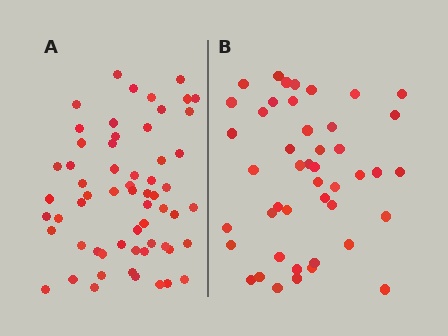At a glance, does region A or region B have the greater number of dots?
Region A (the left region) has more dots.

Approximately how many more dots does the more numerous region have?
Region A has approximately 15 more dots than region B.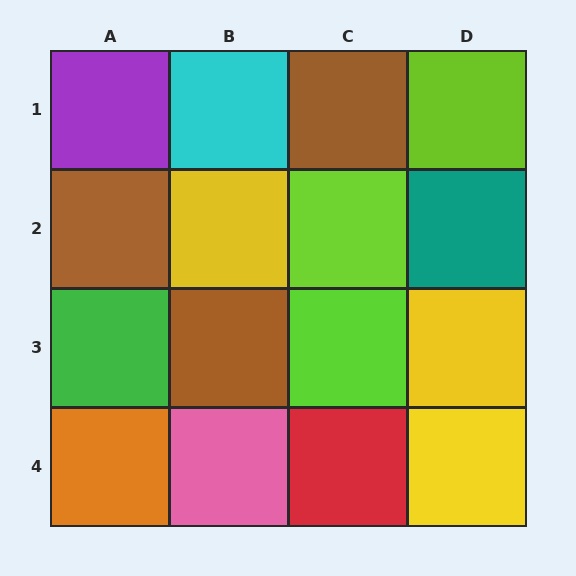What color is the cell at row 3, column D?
Yellow.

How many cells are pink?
1 cell is pink.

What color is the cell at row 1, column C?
Brown.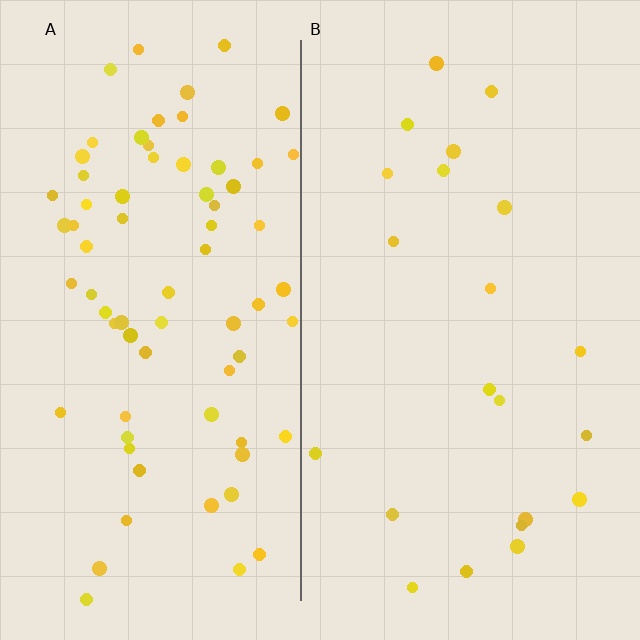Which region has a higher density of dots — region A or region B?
A (the left).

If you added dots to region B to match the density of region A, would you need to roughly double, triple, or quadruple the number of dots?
Approximately triple.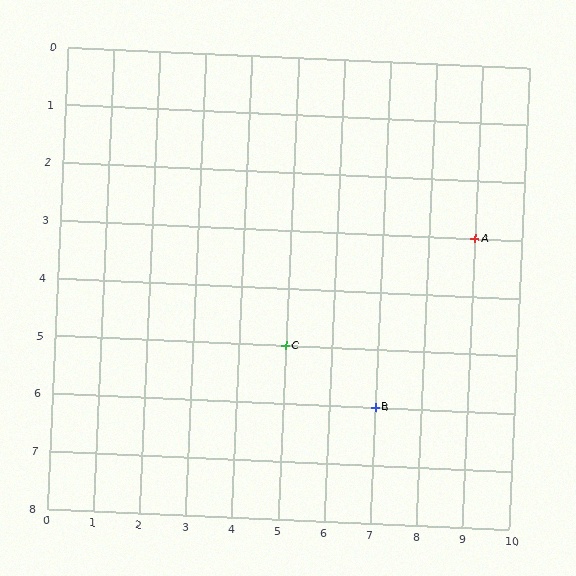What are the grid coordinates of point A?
Point A is at grid coordinates (9, 3).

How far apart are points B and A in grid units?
Points B and A are 2 columns and 3 rows apart (about 3.6 grid units diagonally).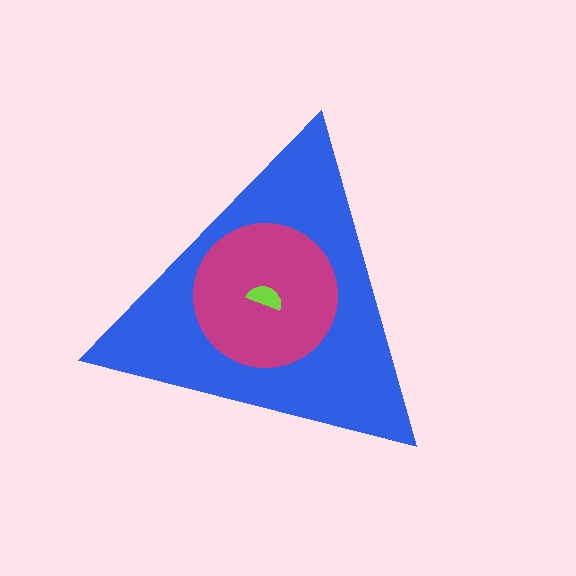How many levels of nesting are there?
3.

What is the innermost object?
The lime semicircle.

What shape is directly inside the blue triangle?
The magenta circle.